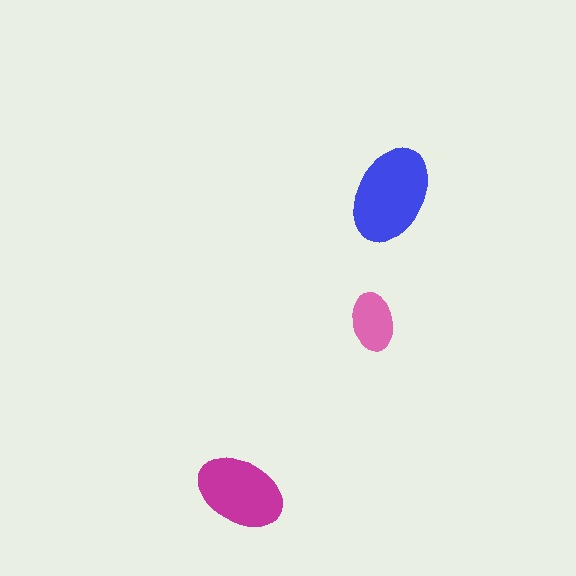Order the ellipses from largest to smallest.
the blue one, the magenta one, the pink one.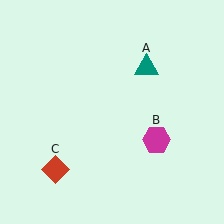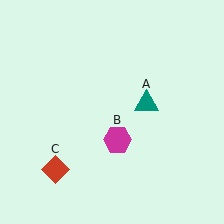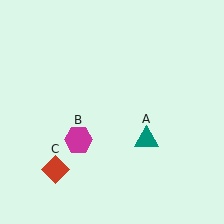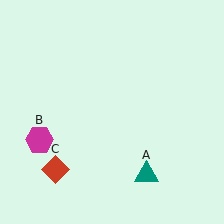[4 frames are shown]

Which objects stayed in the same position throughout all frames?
Red diamond (object C) remained stationary.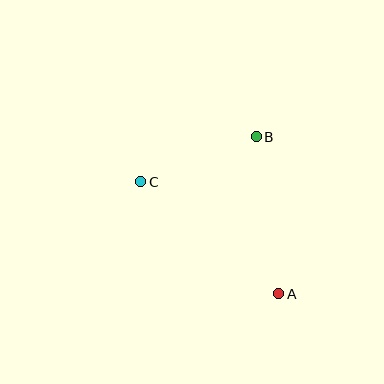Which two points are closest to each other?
Points B and C are closest to each other.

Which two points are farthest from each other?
Points A and C are farthest from each other.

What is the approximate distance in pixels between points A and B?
The distance between A and B is approximately 159 pixels.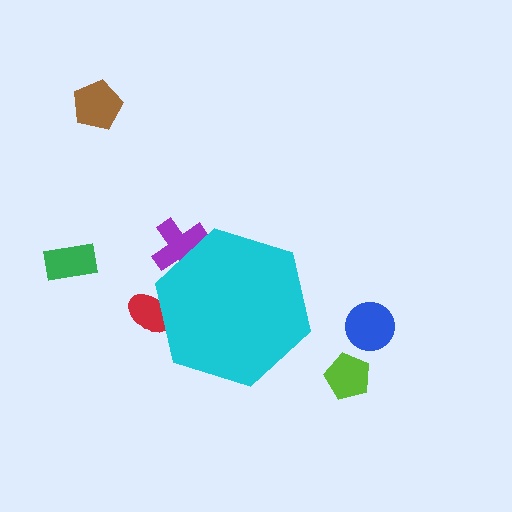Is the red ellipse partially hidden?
Yes, the red ellipse is partially hidden behind the cyan hexagon.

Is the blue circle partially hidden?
No, the blue circle is fully visible.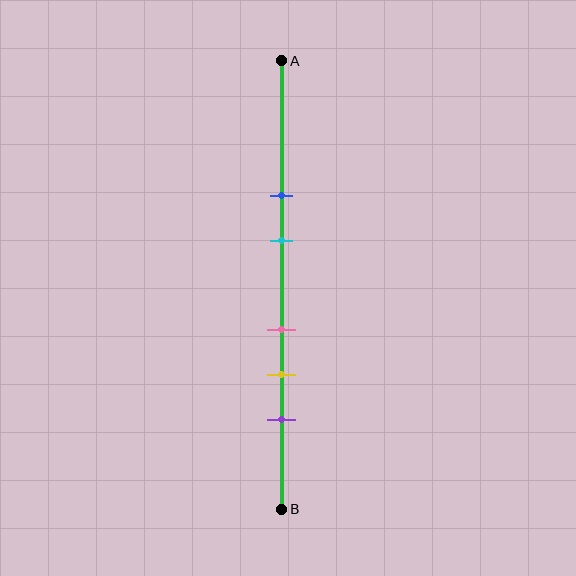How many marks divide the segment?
There are 5 marks dividing the segment.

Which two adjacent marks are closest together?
The pink and yellow marks are the closest adjacent pair.